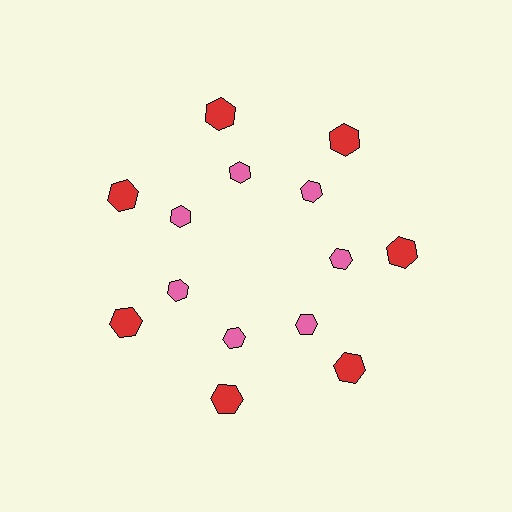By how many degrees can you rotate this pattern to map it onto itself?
The pattern maps onto itself every 51 degrees of rotation.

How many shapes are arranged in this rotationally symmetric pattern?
There are 14 shapes, arranged in 7 groups of 2.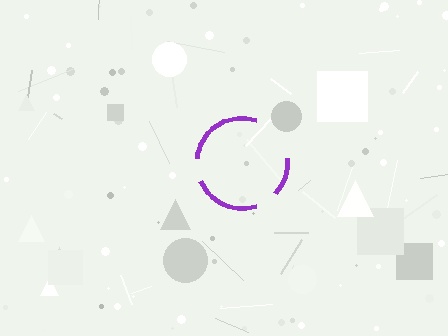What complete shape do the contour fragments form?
The contour fragments form a circle.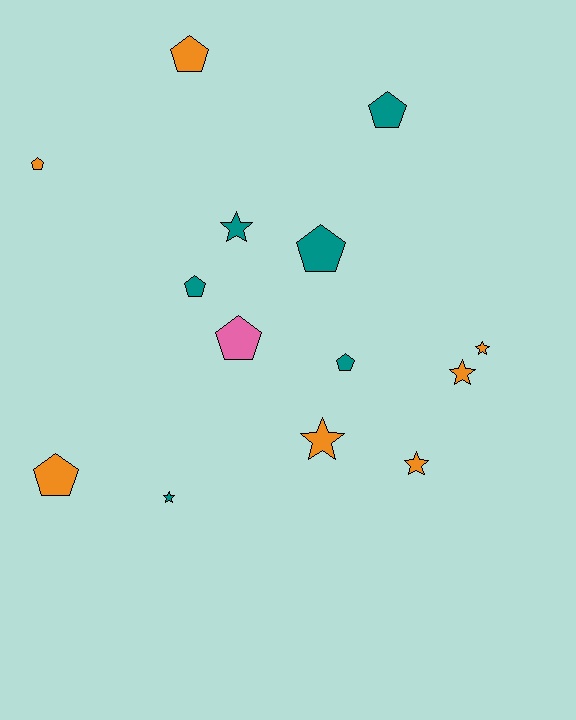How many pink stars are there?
There are no pink stars.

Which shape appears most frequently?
Pentagon, with 8 objects.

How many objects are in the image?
There are 14 objects.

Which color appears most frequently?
Orange, with 7 objects.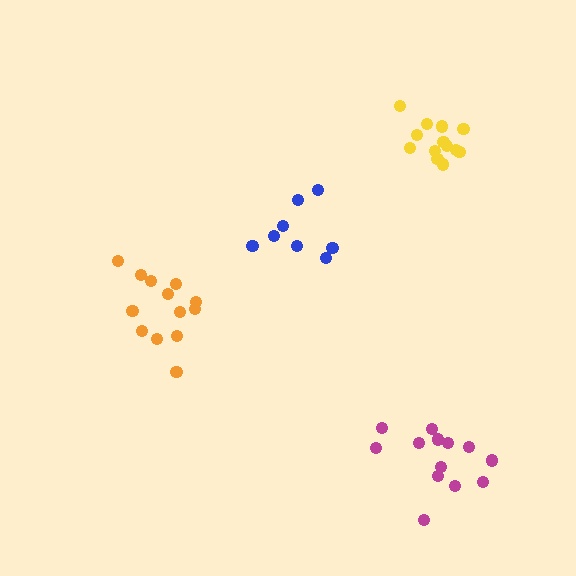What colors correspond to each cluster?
The clusters are colored: orange, yellow, magenta, blue.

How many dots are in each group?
Group 1: 13 dots, Group 2: 13 dots, Group 3: 13 dots, Group 4: 8 dots (47 total).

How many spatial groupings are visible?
There are 4 spatial groupings.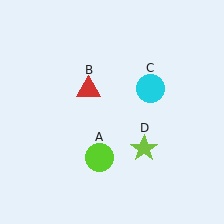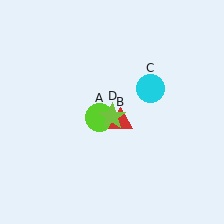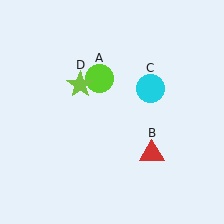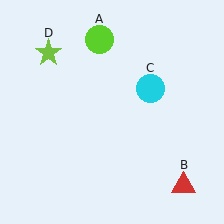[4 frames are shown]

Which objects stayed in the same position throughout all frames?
Cyan circle (object C) remained stationary.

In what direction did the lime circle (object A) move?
The lime circle (object A) moved up.